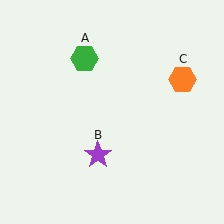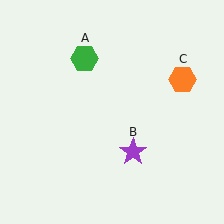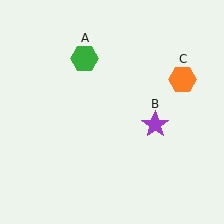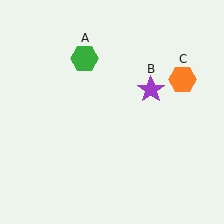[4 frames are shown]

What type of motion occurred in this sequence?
The purple star (object B) rotated counterclockwise around the center of the scene.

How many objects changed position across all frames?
1 object changed position: purple star (object B).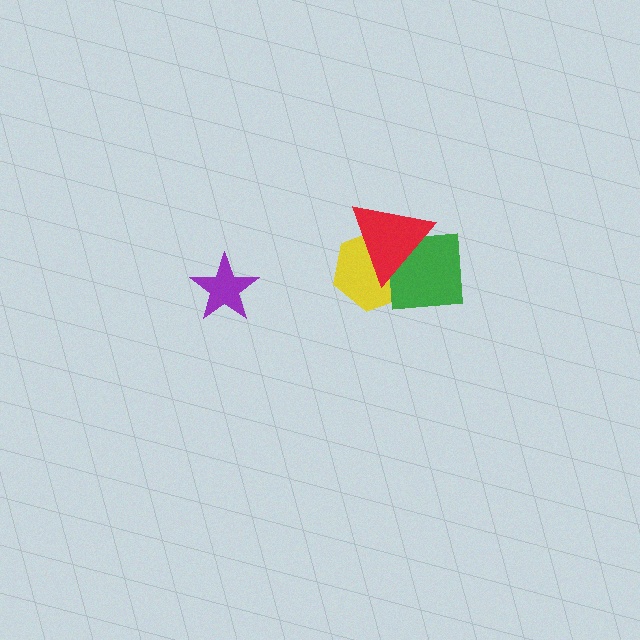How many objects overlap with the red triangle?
2 objects overlap with the red triangle.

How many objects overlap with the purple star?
0 objects overlap with the purple star.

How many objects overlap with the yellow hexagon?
2 objects overlap with the yellow hexagon.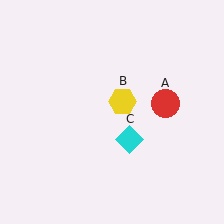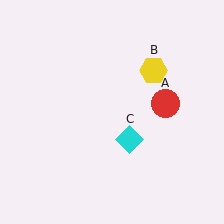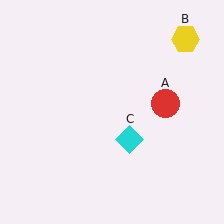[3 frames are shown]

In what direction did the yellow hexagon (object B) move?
The yellow hexagon (object B) moved up and to the right.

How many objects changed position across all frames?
1 object changed position: yellow hexagon (object B).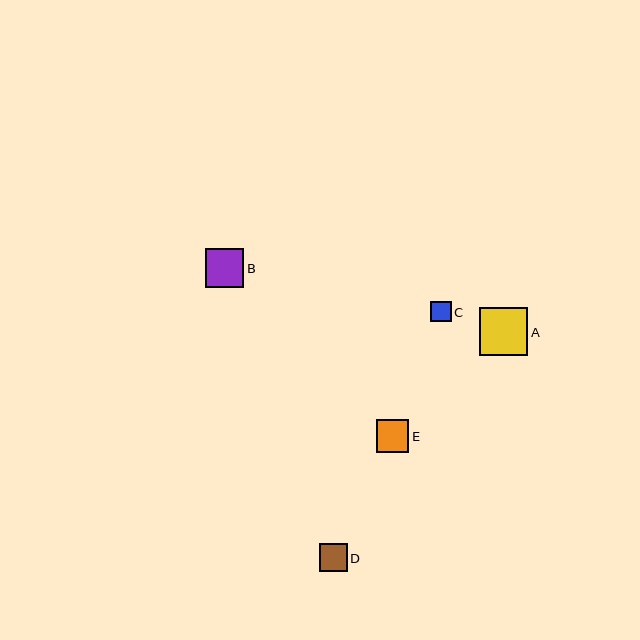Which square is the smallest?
Square C is the smallest with a size of approximately 20 pixels.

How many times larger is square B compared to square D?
Square B is approximately 1.4 times the size of square D.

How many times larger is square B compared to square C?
Square B is approximately 1.9 times the size of square C.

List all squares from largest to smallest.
From largest to smallest: A, B, E, D, C.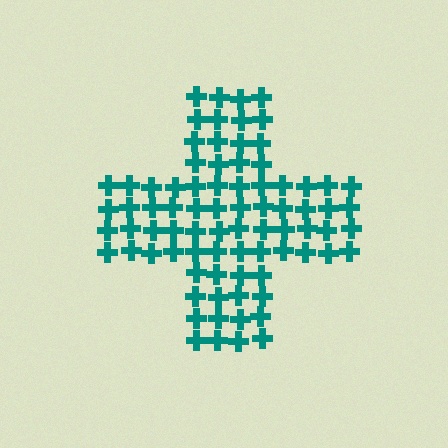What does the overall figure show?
The overall figure shows a cross.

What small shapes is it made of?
It is made of small crosses.